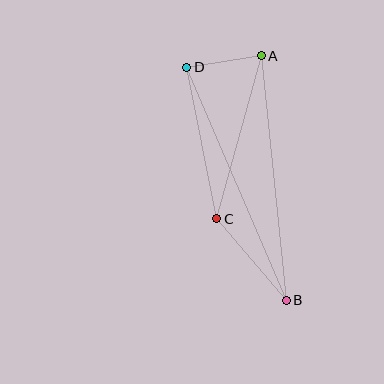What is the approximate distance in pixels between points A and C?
The distance between A and C is approximately 169 pixels.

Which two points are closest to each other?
Points A and D are closest to each other.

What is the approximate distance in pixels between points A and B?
The distance between A and B is approximately 246 pixels.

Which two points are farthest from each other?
Points B and D are farthest from each other.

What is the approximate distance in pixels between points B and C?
The distance between B and C is approximately 107 pixels.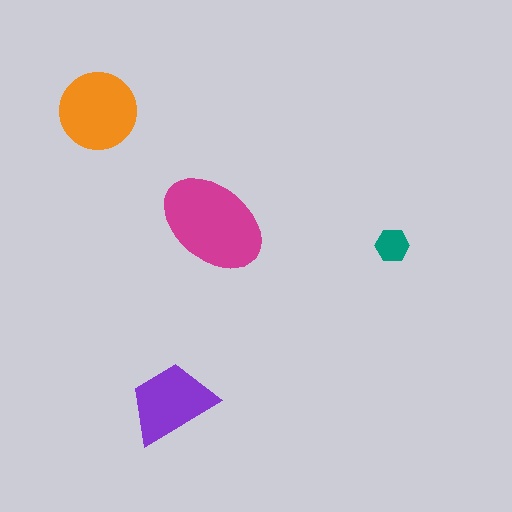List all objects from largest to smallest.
The magenta ellipse, the orange circle, the purple trapezoid, the teal hexagon.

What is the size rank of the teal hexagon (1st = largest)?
4th.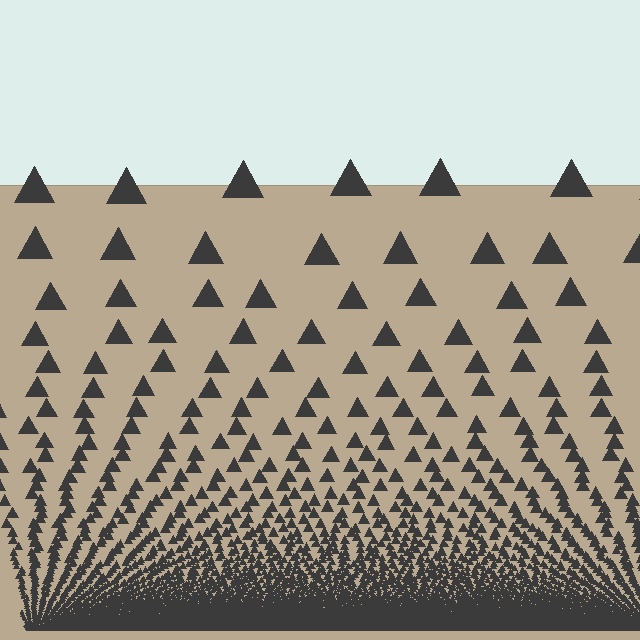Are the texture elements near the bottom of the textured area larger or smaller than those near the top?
Smaller. The gradient is inverted — elements near the bottom are smaller and denser.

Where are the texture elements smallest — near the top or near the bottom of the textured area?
Near the bottom.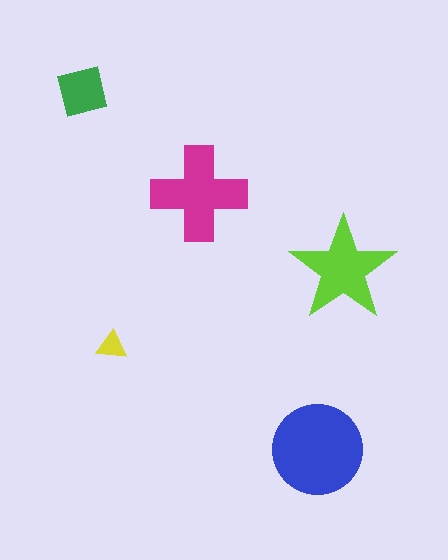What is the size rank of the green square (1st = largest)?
4th.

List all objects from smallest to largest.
The yellow triangle, the green square, the lime star, the magenta cross, the blue circle.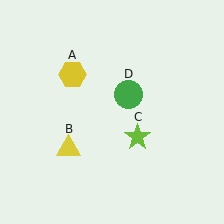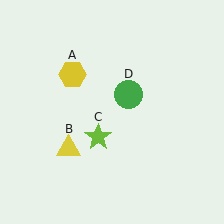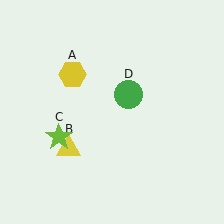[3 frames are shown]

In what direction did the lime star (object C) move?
The lime star (object C) moved left.